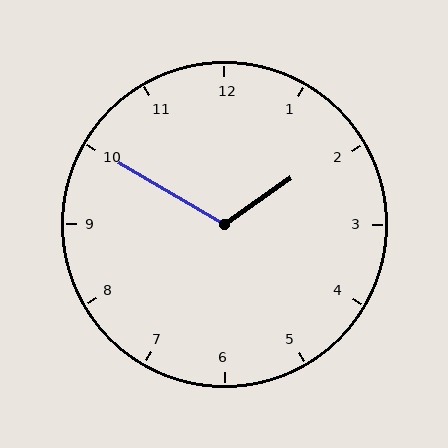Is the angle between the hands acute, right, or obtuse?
It is obtuse.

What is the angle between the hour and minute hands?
Approximately 115 degrees.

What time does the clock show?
1:50.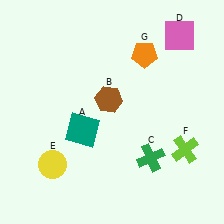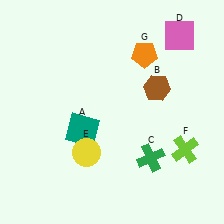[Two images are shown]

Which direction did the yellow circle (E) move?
The yellow circle (E) moved right.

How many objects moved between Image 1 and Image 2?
2 objects moved between the two images.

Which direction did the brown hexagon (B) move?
The brown hexagon (B) moved right.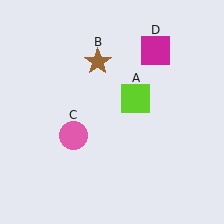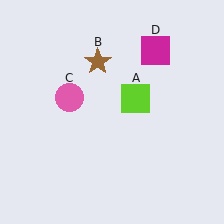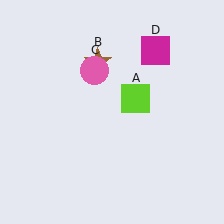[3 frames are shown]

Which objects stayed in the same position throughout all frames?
Lime square (object A) and brown star (object B) and magenta square (object D) remained stationary.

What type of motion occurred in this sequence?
The pink circle (object C) rotated clockwise around the center of the scene.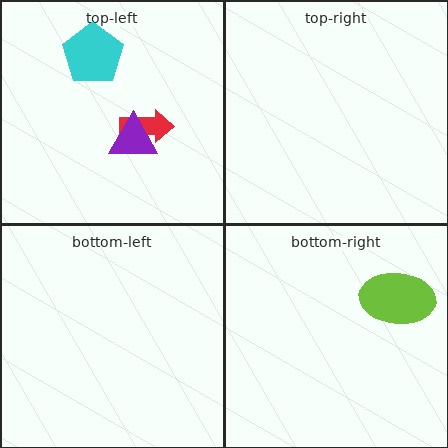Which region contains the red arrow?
The top-left region.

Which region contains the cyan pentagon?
The top-left region.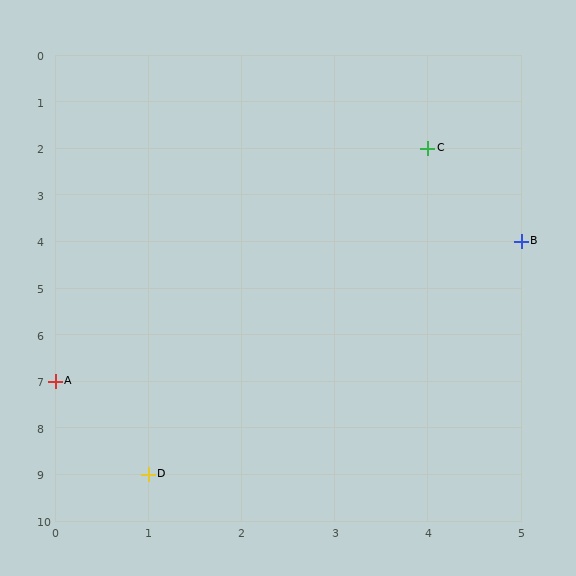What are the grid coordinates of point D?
Point D is at grid coordinates (1, 9).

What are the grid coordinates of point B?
Point B is at grid coordinates (5, 4).